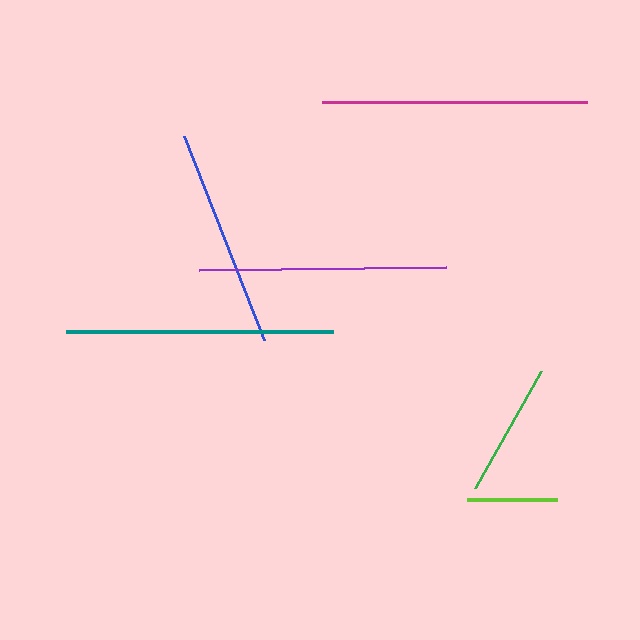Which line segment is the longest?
The teal line is the longest at approximately 267 pixels.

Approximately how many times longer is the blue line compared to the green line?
The blue line is approximately 1.6 times the length of the green line.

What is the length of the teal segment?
The teal segment is approximately 267 pixels long.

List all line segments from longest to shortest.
From longest to shortest: teal, magenta, purple, blue, green, lime.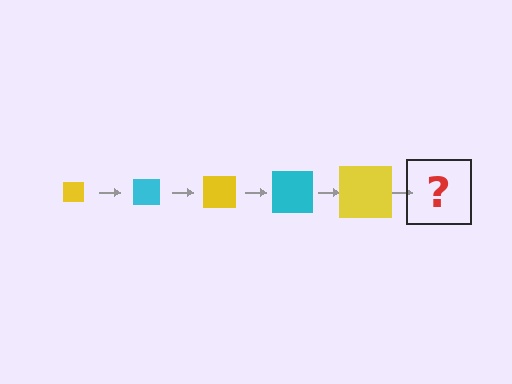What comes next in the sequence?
The next element should be a cyan square, larger than the previous one.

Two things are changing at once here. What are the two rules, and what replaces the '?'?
The two rules are that the square grows larger each step and the color cycles through yellow and cyan. The '?' should be a cyan square, larger than the previous one.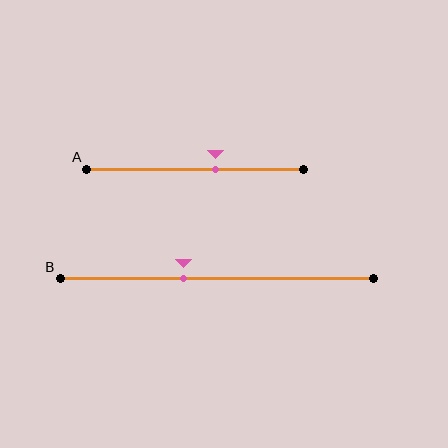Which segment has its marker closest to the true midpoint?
Segment A has its marker closest to the true midpoint.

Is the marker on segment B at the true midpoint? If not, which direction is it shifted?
No, the marker on segment B is shifted to the left by about 11% of the segment length.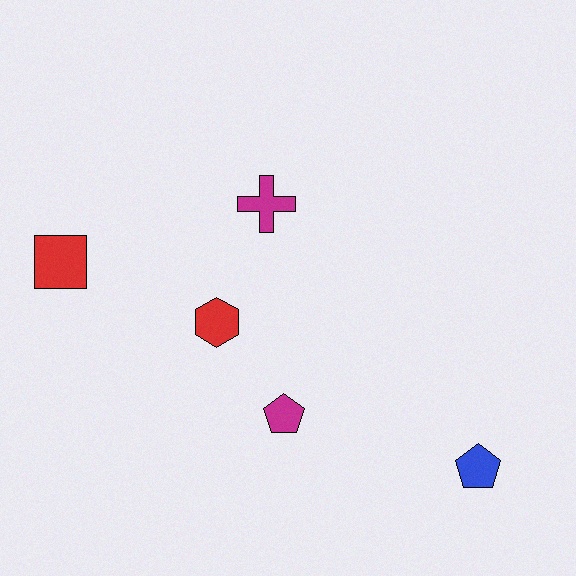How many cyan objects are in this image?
There are no cyan objects.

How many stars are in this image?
There are no stars.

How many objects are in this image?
There are 5 objects.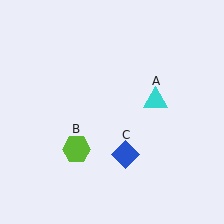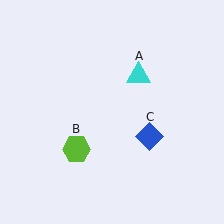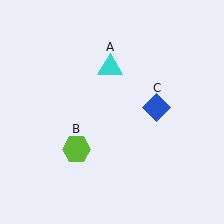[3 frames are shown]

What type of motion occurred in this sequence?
The cyan triangle (object A), blue diamond (object C) rotated counterclockwise around the center of the scene.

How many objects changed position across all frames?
2 objects changed position: cyan triangle (object A), blue diamond (object C).